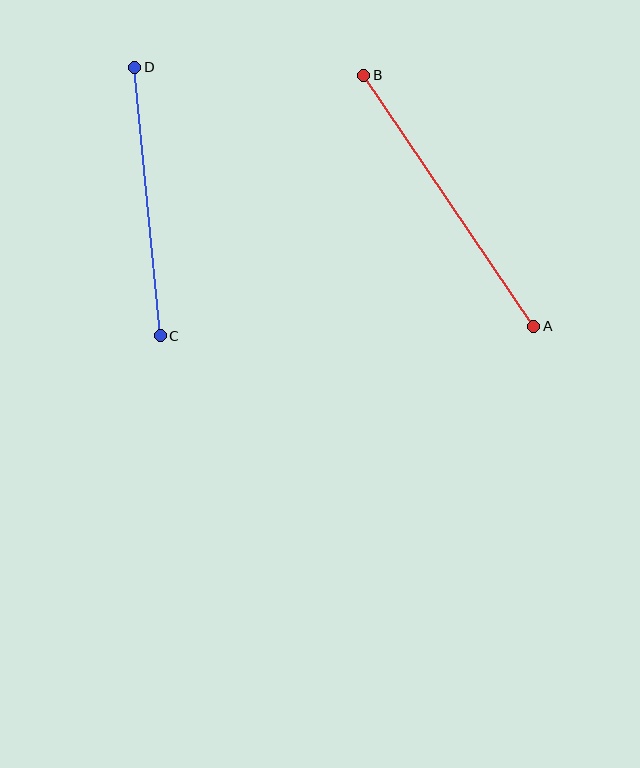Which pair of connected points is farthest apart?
Points A and B are farthest apart.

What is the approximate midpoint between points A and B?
The midpoint is at approximately (449, 201) pixels.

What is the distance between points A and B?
The distance is approximately 304 pixels.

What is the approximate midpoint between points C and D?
The midpoint is at approximately (147, 201) pixels.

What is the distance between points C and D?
The distance is approximately 270 pixels.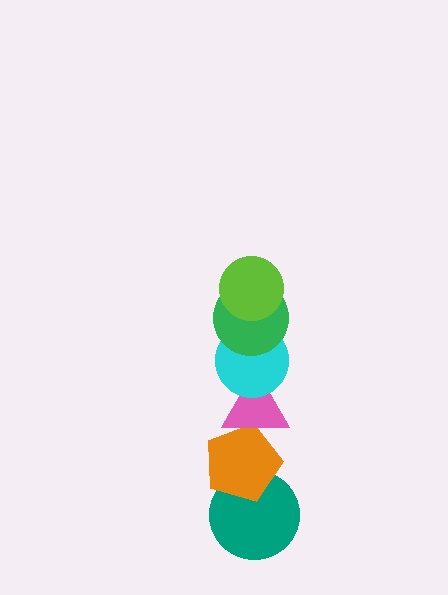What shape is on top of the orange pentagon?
The pink triangle is on top of the orange pentagon.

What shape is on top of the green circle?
The lime circle is on top of the green circle.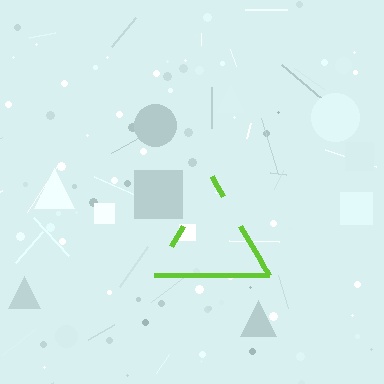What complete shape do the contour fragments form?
The contour fragments form a triangle.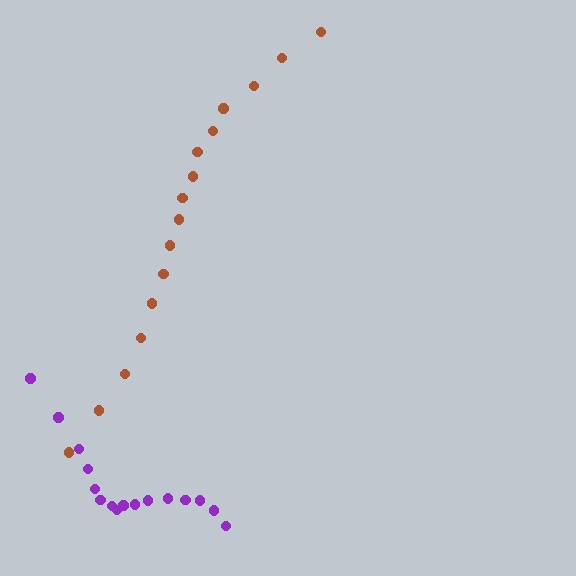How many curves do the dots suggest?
There are 2 distinct paths.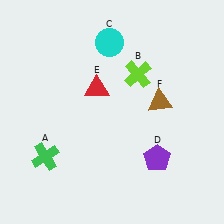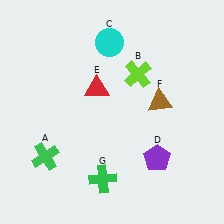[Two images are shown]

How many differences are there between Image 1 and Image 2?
There is 1 difference between the two images.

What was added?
A green cross (G) was added in Image 2.